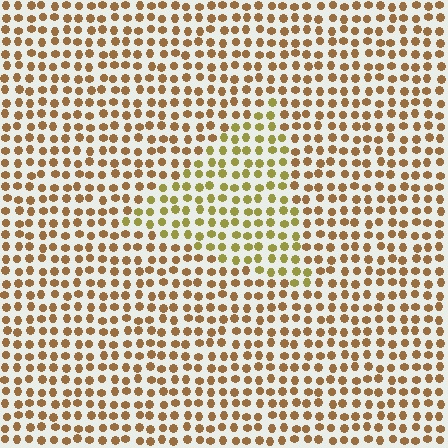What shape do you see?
I see a triangle.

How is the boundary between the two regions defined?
The boundary is defined purely by a slight shift in hue (about 30 degrees). Spacing, size, and orientation are identical on both sides.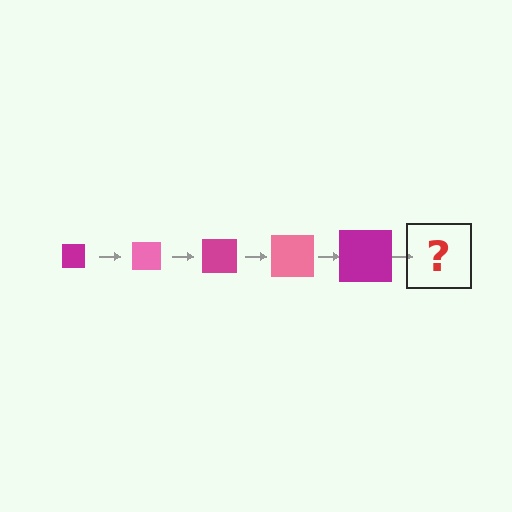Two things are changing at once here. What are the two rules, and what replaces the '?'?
The two rules are that the square grows larger each step and the color cycles through magenta and pink. The '?' should be a pink square, larger than the previous one.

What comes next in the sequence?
The next element should be a pink square, larger than the previous one.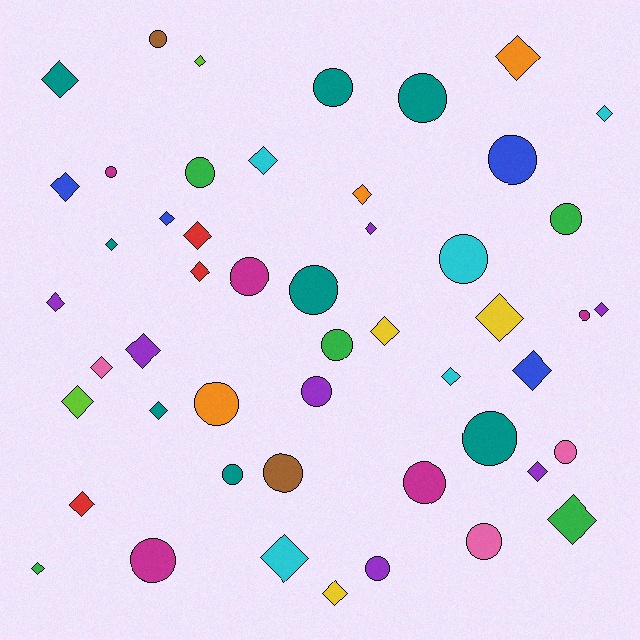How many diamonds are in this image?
There are 28 diamonds.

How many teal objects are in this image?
There are 8 teal objects.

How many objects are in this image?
There are 50 objects.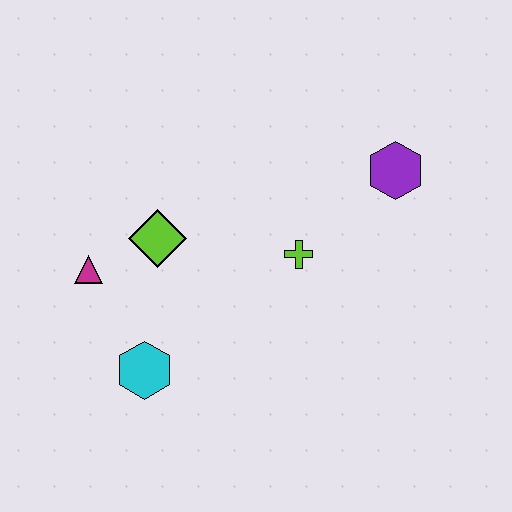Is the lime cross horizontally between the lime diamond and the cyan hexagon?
No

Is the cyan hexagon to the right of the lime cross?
No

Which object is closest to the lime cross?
The purple hexagon is closest to the lime cross.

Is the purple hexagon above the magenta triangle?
Yes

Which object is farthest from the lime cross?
The magenta triangle is farthest from the lime cross.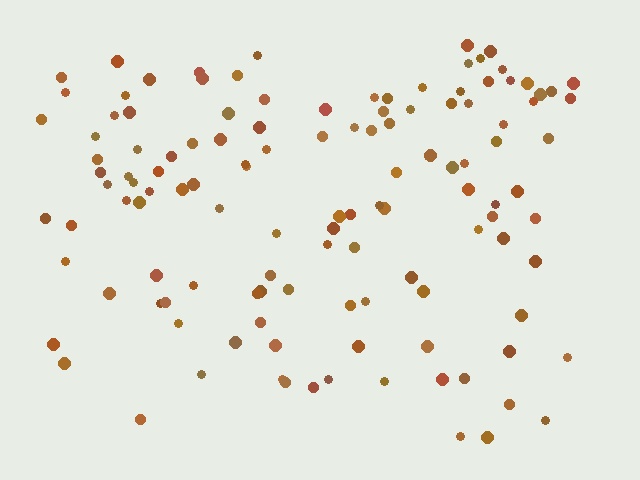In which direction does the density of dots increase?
From bottom to top, with the top side densest.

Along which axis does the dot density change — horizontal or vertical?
Vertical.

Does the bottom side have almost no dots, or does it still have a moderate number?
Still a moderate number, just noticeably fewer than the top.